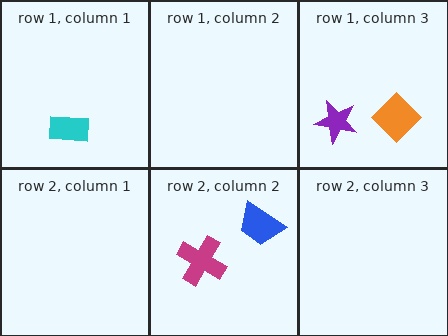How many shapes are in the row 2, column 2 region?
2.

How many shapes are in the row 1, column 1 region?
1.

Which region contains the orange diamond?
The row 1, column 3 region.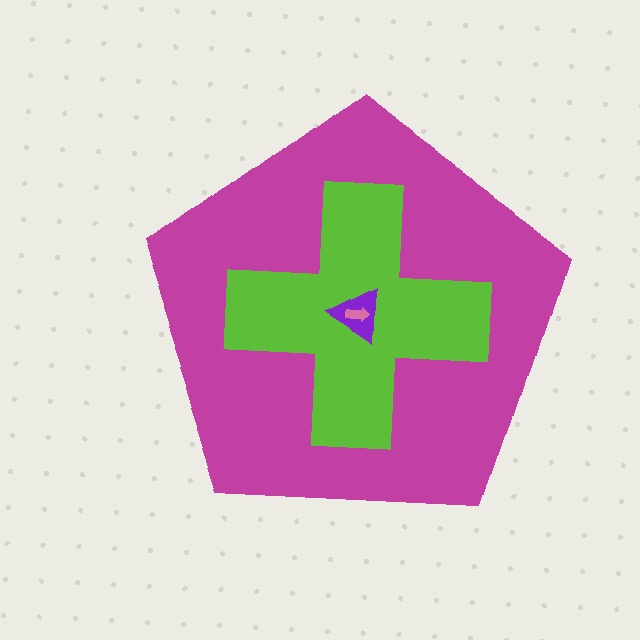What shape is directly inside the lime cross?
The purple triangle.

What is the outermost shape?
The magenta pentagon.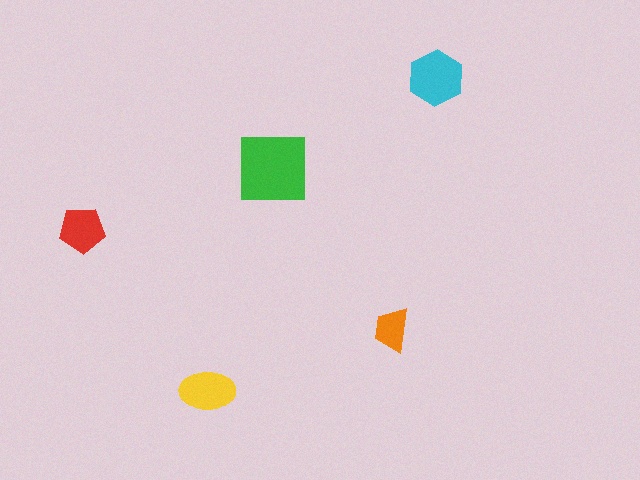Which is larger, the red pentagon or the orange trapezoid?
The red pentagon.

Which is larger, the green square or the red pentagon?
The green square.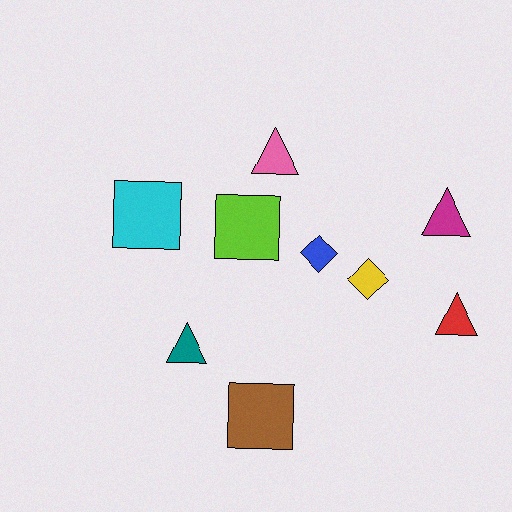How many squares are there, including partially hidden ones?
There are 3 squares.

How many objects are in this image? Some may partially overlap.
There are 9 objects.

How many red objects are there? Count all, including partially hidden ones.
There is 1 red object.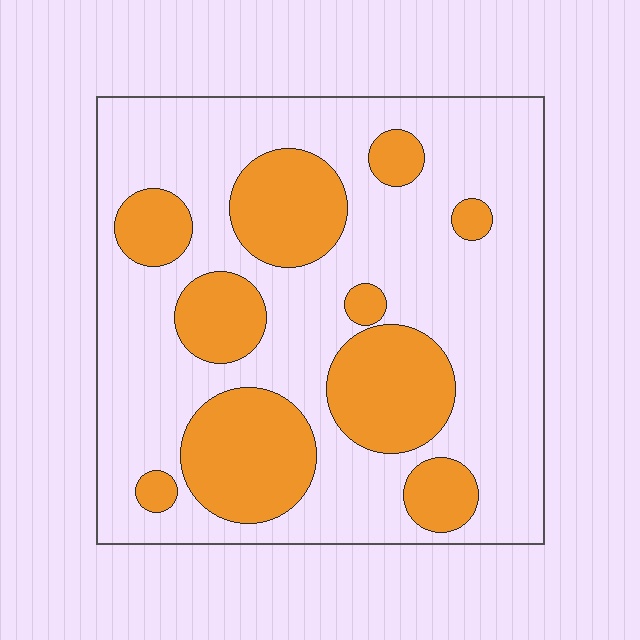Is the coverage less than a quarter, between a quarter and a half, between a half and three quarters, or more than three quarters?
Between a quarter and a half.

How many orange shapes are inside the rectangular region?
10.